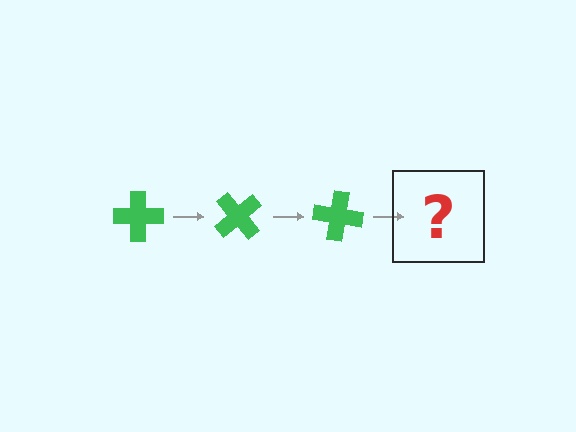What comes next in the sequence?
The next element should be a green cross rotated 150 degrees.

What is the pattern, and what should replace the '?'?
The pattern is that the cross rotates 50 degrees each step. The '?' should be a green cross rotated 150 degrees.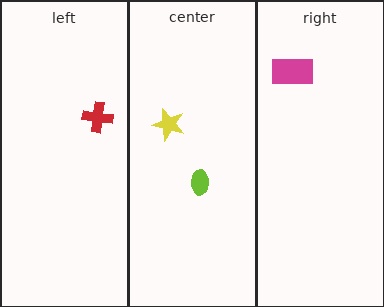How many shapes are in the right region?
1.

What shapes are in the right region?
The magenta rectangle.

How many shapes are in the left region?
1.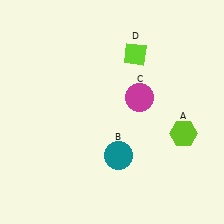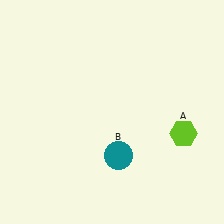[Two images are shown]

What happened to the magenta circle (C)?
The magenta circle (C) was removed in Image 2. It was in the top-right area of Image 1.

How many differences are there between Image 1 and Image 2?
There are 2 differences between the two images.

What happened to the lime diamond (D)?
The lime diamond (D) was removed in Image 2. It was in the top-right area of Image 1.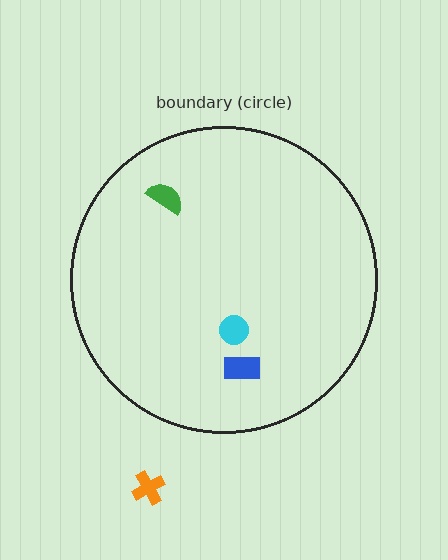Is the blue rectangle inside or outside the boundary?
Inside.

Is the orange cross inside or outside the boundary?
Outside.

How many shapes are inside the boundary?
3 inside, 1 outside.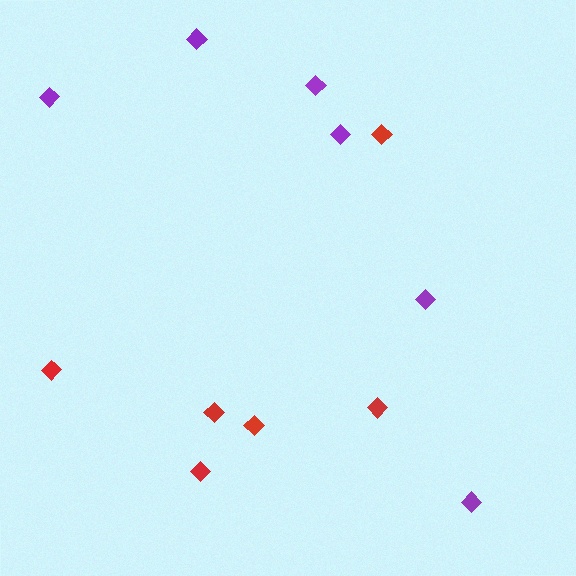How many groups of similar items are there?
There are 2 groups: one group of red diamonds (6) and one group of purple diamonds (6).